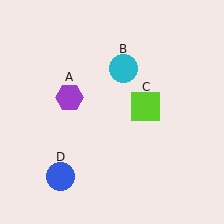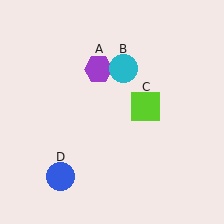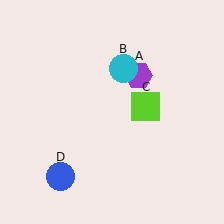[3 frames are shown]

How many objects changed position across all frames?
1 object changed position: purple hexagon (object A).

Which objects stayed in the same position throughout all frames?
Cyan circle (object B) and lime square (object C) and blue circle (object D) remained stationary.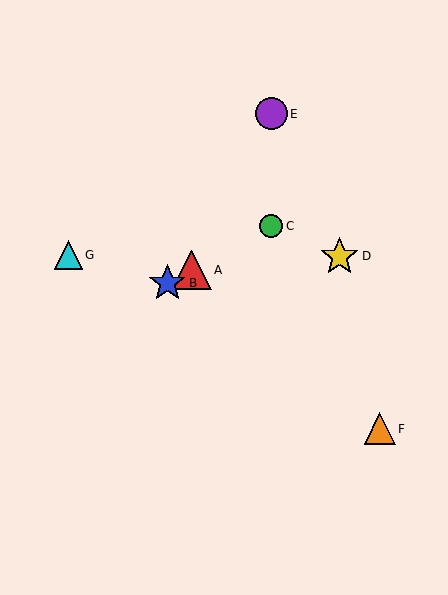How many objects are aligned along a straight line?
3 objects (A, B, C) are aligned along a straight line.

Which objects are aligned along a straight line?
Objects A, B, C are aligned along a straight line.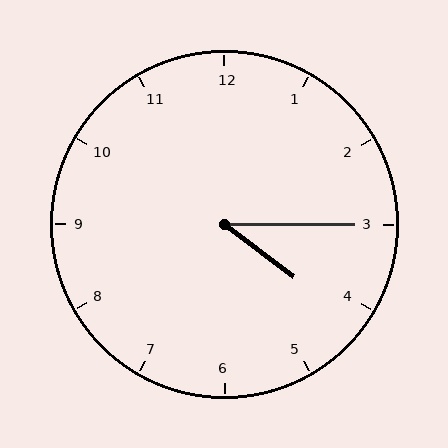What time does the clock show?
4:15.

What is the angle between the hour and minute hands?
Approximately 38 degrees.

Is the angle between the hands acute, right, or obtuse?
It is acute.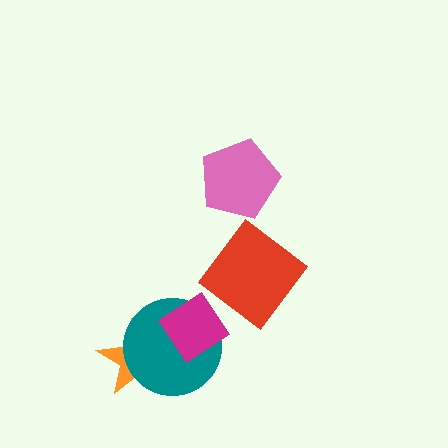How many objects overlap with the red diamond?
0 objects overlap with the red diamond.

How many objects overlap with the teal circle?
2 objects overlap with the teal circle.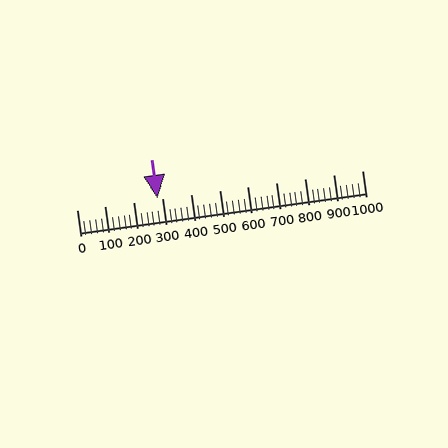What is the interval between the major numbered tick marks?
The major tick marks are spaced 100 units apart.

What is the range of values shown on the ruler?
The ruler shows values from 0 to 1000.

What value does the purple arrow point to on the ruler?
The purple arrow points to approximately 284.